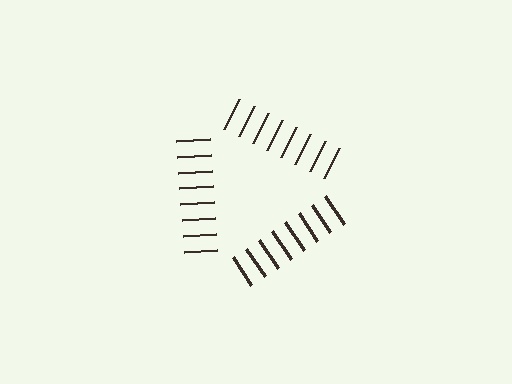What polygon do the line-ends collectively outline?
An illusory triangle — the line segments terminate on its edges but no continuous stroke is drawn.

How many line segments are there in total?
24 — 8 along each of the 3 edges.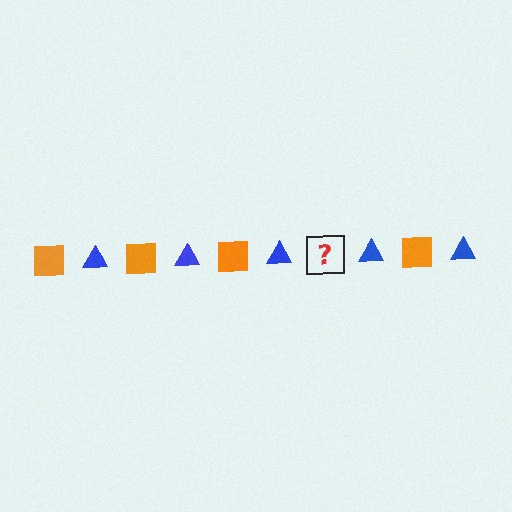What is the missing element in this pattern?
The missing element is an orange square.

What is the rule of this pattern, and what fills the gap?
The rule is that the pattern alternates between orange square and blue triangle. The gap should be filled with an orange square.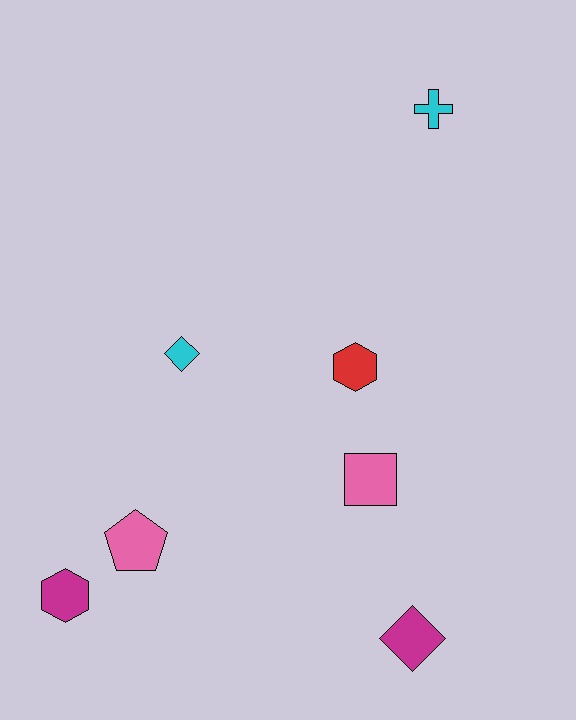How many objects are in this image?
There are 7 objects.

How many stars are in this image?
There are no stars.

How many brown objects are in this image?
There are no brown objects.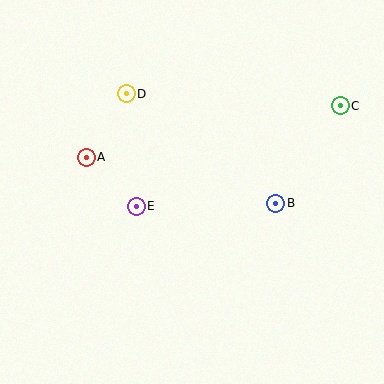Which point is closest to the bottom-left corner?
Point E is closest to the bottom-left corner.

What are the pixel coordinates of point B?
Point B is at (276, 203).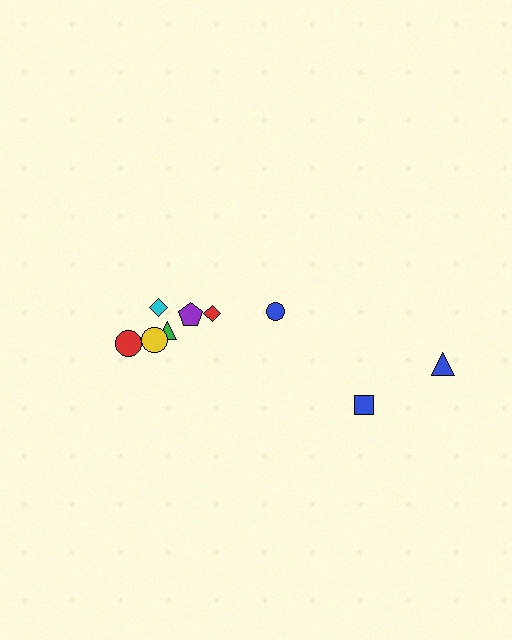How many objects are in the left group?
There are 6 objects.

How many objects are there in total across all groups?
There are 9 objects.